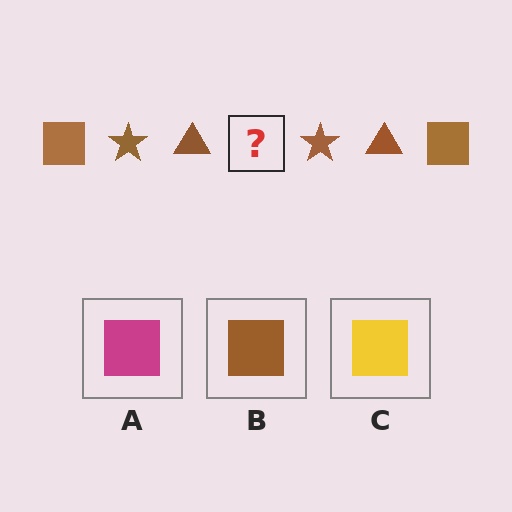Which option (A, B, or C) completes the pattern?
B.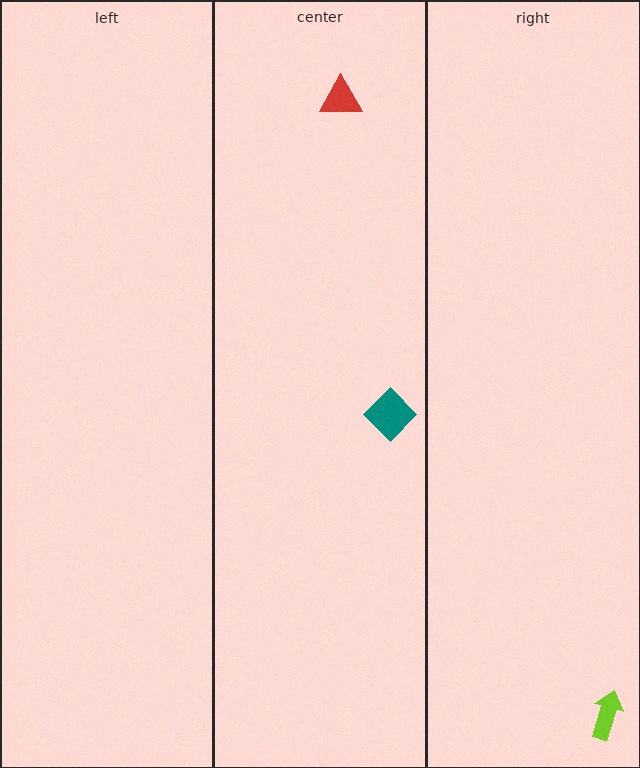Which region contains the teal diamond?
The center region.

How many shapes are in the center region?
2.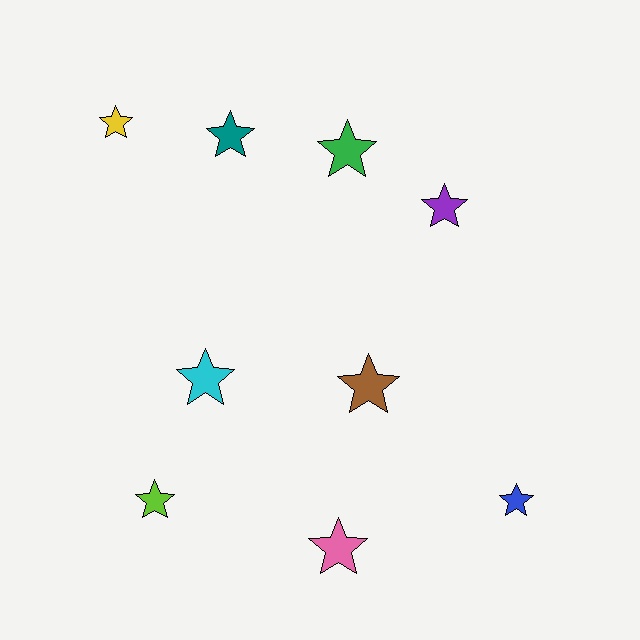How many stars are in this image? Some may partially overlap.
There are 9 stars.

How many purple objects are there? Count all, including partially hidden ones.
There is 1 purple object.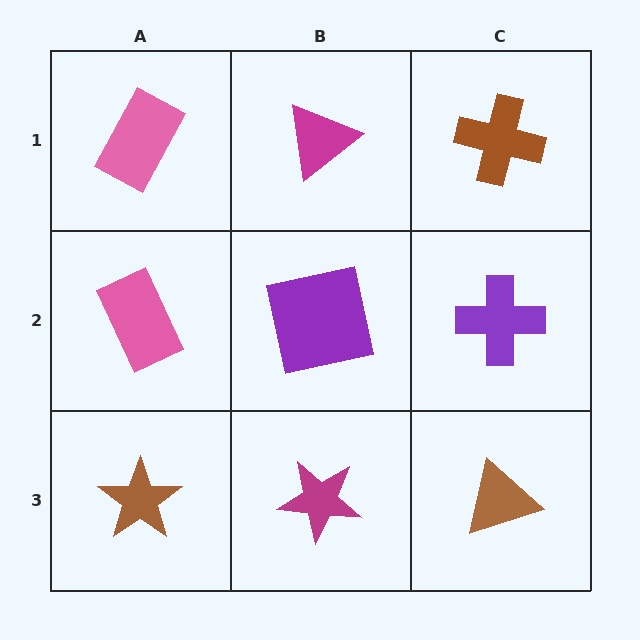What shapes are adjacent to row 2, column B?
A magenta triangle (row 1, column B), a magenta star (row 3, column B), a pink rectangle (row 2, column A), a purple cross (row 2, column C).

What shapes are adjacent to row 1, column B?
A purple square (row 2, column B), a pink rectangle (row 1, column A), a brown cross (row 1, column C).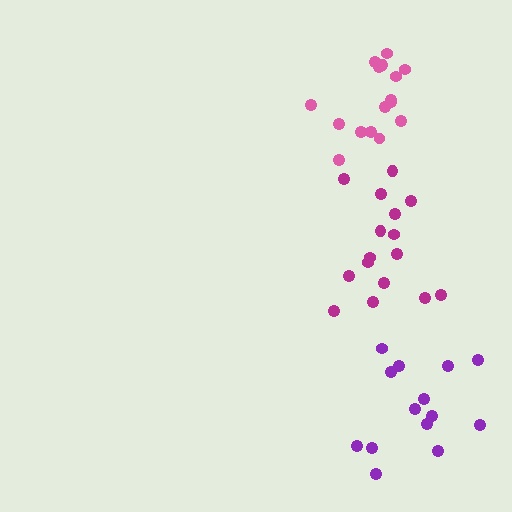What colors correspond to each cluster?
The clusters are colored: magenta, pink, purple.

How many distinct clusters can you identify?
There are 3 distinct clusters.